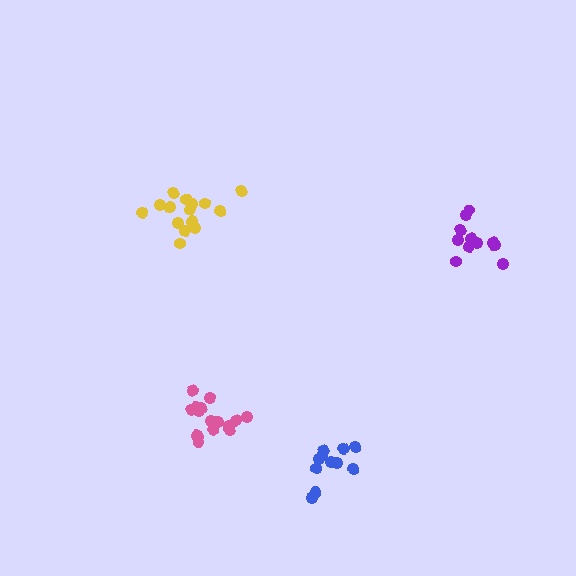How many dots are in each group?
Group 1: 11 dots, Group 2: 11 dots, Group 3: 15 dots, Group 4: 16 dots (53 total).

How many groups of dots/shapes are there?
There are 4 groups.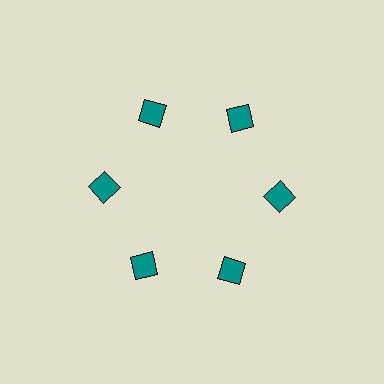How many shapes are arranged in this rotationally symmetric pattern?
There are 6 shapes, arranged in 6 groups of 1.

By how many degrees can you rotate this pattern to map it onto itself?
The pattern maps onto itself every 60 degrees of rotation.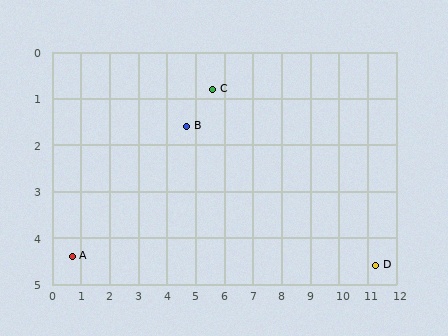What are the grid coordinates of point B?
Point B is at approximately (4.7, 1.6).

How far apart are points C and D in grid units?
Points C and D are about 6.9 grid units apart.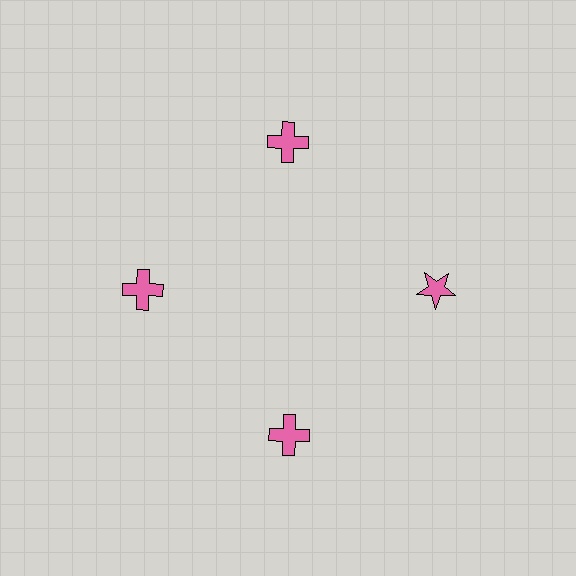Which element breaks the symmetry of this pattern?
The pink star at roughly the 3 o'clock position breaks the symmetry. All other shapes are pink crosses.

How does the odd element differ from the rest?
It has a different shape: star instead of cross.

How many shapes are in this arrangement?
There are 4 shapes arranged in a ring pattern.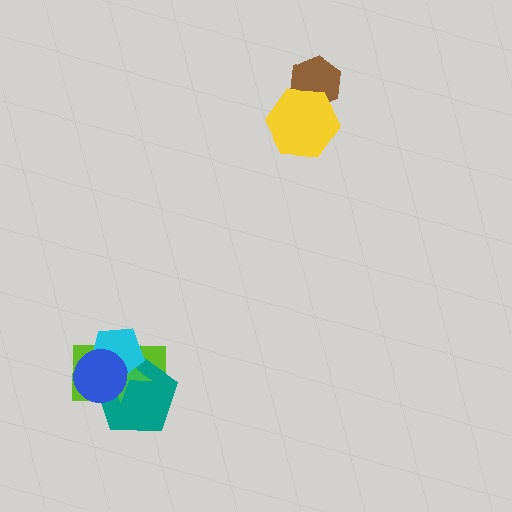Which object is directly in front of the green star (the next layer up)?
The cyan pentagon is directly in front of the green star.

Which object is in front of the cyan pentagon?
The blue circle is in front of the cyan pentagon.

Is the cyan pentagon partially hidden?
Yes, it is partially covered by another shape.